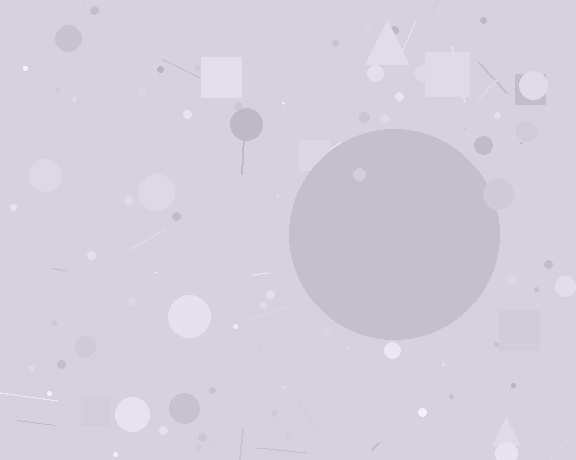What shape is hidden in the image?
A circle is hidden in the image.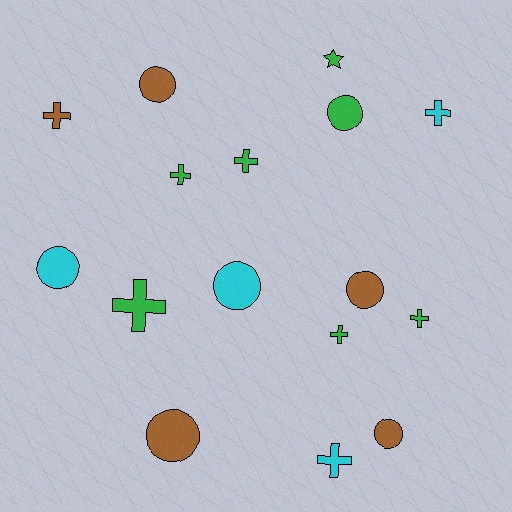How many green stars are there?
There is 1 green star.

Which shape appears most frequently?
Cross, with 8 objects.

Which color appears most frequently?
Green, with 7 objects.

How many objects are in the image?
There are 16 objects.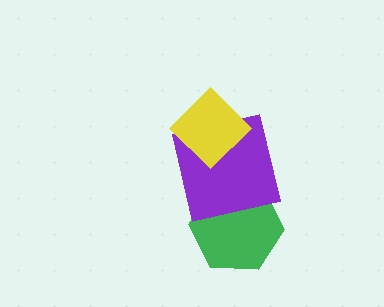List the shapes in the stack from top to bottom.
From top to bottom: the yellow diamond, the purple square, the green hexagon.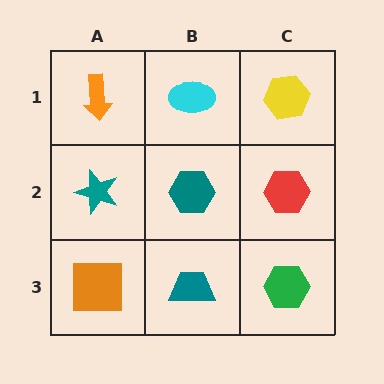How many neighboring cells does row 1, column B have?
3.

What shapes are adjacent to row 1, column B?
A teal hexagon (row 2, column B), an orange arrow (row 1, column A), a yellow hexagon (row 1, column C).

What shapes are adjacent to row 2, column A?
An orange arrow (row 1, column A), an orange square (row 3, column A), a teal hexagon (row 2, column B).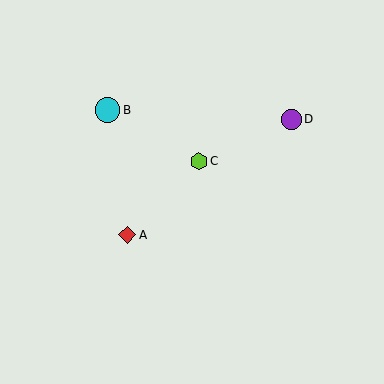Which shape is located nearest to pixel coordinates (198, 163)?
The lime hexagon (labeled C) at (199, 161) is nearest to that location.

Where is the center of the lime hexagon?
The center of the lime hexagon is at (199, 161).